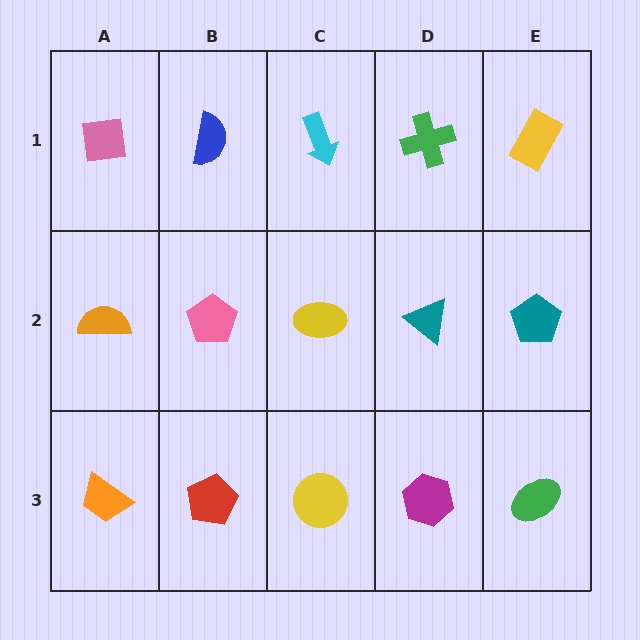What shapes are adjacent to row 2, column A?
A pink square (row 1, column A), an orange trapezoid (row 3, column A), a pink pentagon (row 2, column B).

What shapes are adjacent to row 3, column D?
A teal triangle (row 2, column D), a yellow circle (row 3, column C), a green ellipse (row 3, column E).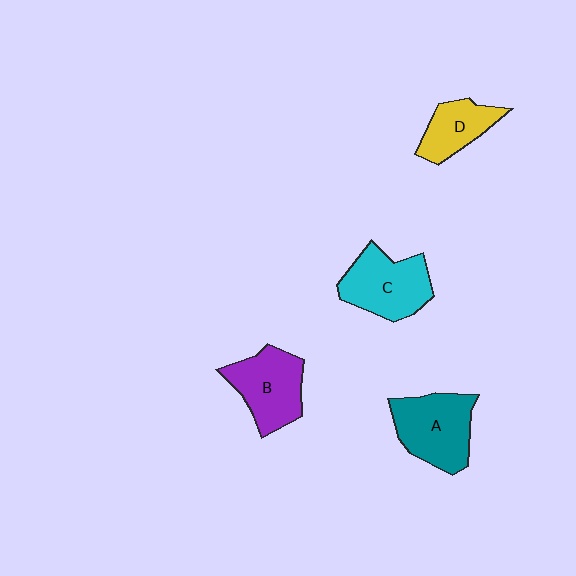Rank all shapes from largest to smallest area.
From largest to smallest: A (teal), C (cyan), B (purple), D (yellow).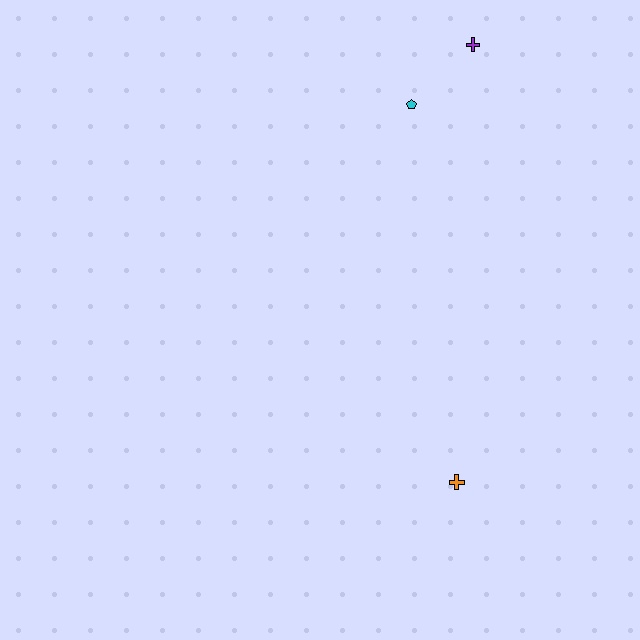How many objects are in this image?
There are 3 objects.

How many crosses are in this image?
There are 2 crosses.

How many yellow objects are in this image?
There are no yellow objects.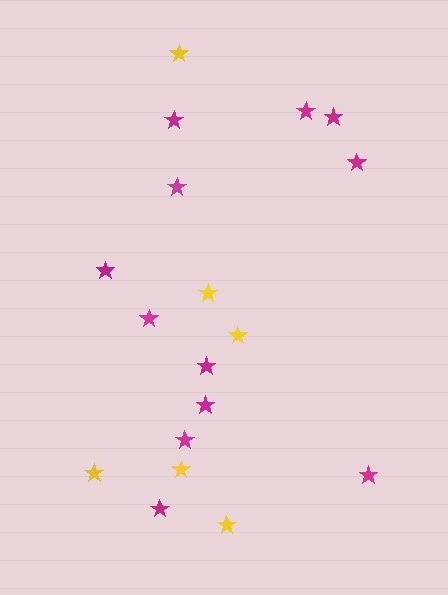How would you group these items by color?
There are 2 groups: one group of yellow stars (6) and one group of magenta stars (12).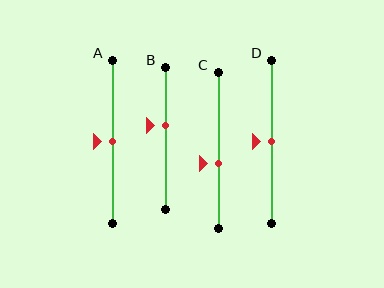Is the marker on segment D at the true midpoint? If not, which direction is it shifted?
Yes, the marker on segment D is at the true midpoint.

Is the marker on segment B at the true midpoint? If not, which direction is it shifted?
No, the marker on segment B is shifted upward by about 9% of the segment length.